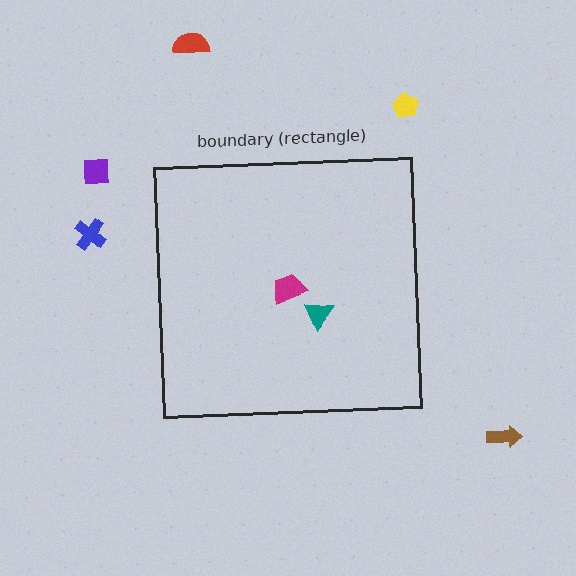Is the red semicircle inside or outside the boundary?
Outside.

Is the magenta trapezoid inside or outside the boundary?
Inside.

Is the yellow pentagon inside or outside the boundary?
Outside.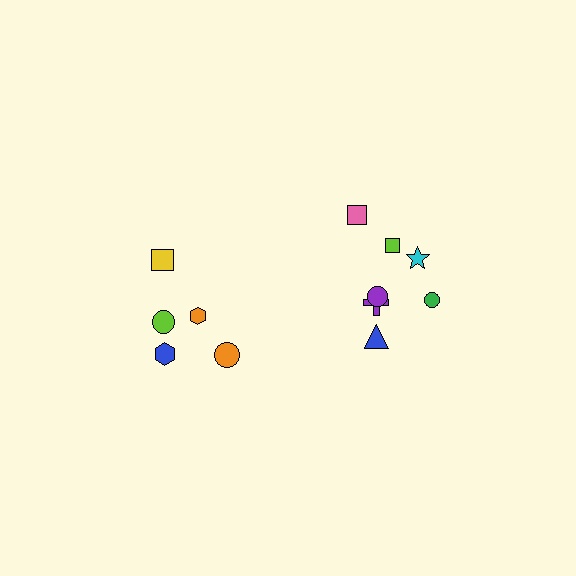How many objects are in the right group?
There are 7 objects.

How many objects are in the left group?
There are 5 objects.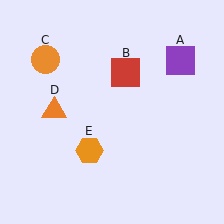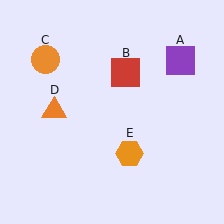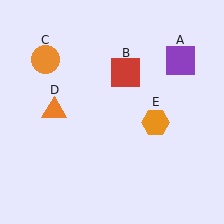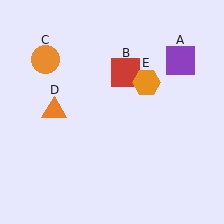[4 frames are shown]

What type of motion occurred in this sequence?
The orange hexagon (object E) rotated counterclockwise around the center of the scene.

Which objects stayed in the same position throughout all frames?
Purple square (object A) and red square (object B) and orange circle (object C) and orange triangle (object D) remained stationary.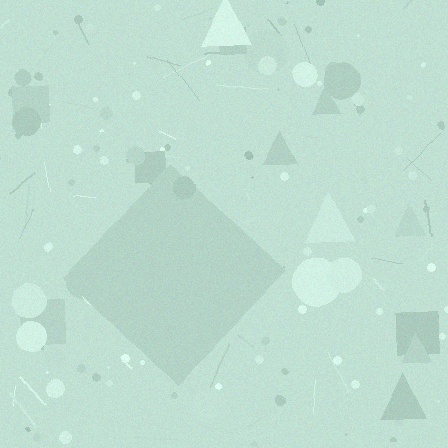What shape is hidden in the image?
A diamond is hidden in the image.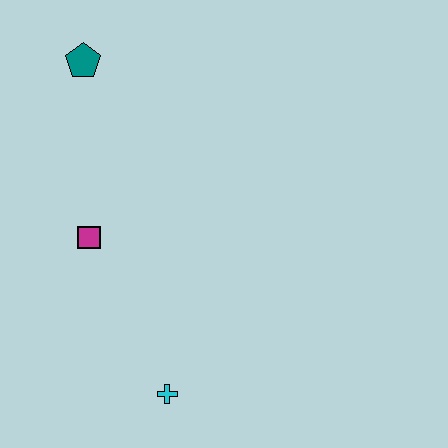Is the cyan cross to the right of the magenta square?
Yes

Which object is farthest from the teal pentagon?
The cyan cross is farthest from the teal pentagon.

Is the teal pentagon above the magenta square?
Yes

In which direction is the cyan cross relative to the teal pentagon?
The cyan cross is below the teal pentagon.